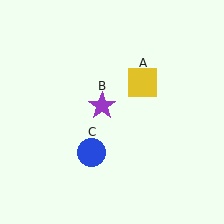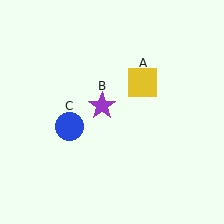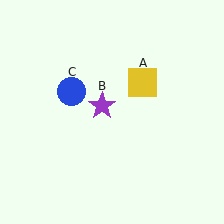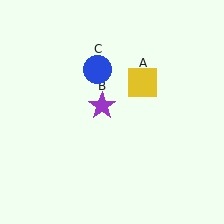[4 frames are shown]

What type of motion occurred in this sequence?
The blue circle (object C) rotated clockwise around the center of the scene.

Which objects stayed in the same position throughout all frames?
Yellow square (object A) and purple star (object B) remained stationary.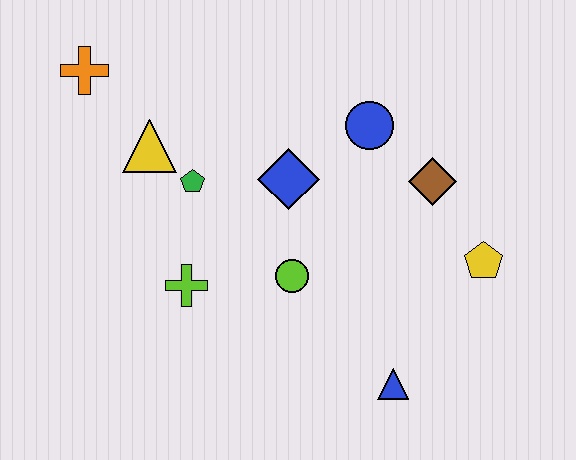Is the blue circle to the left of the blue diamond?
No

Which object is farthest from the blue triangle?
The orange cross is farthest from the blue triangle.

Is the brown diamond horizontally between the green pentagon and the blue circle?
No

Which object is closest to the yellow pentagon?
The brown diamond is closest to the yellow pentagon.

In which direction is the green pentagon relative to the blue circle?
The green pentagon is to the left of the blue circle.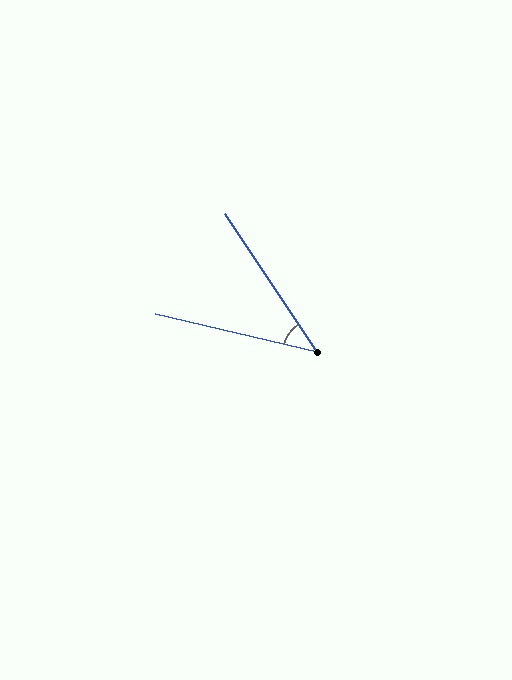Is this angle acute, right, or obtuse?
It is acute.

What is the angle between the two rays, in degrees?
Approximately 43 degrees.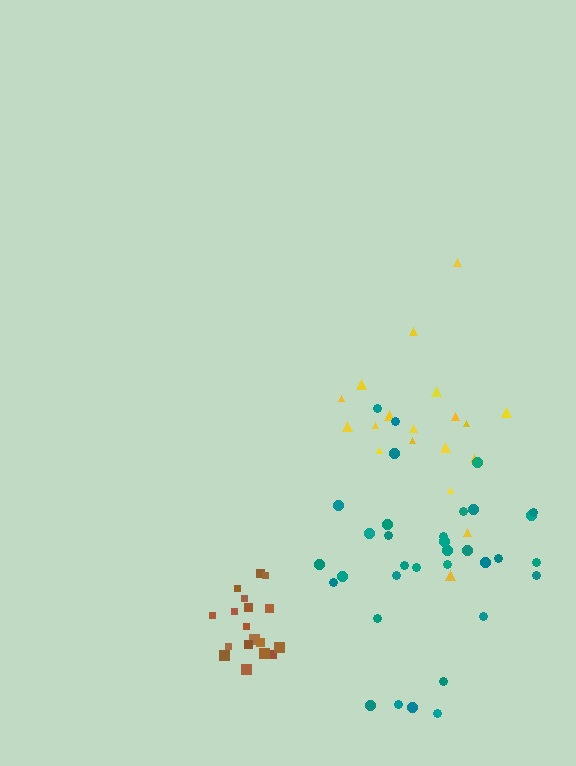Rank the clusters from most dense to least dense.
brown, teal, yellow.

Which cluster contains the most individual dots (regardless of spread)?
Teal (34).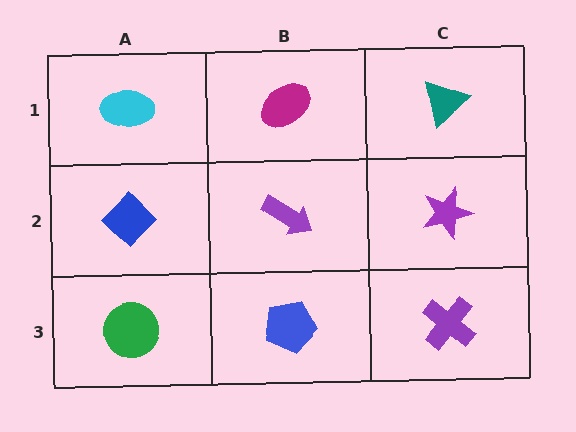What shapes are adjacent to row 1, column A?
A blue diamond (row 2, column A), a magenta ellipse (row 1, column B).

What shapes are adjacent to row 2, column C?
A teal triangle (row 1, column C), a purple cross (row 3, column C), a purple arrow (row 2, column B).